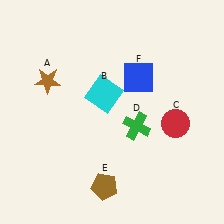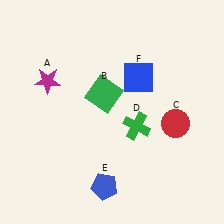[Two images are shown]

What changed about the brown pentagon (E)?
In Image 1, E is brown. In Image 2, it changed to blue.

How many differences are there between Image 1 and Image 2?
There are 3 differences between the two images.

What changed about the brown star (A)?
In Image 1, A is brown. In Image 2, it changed to magenta.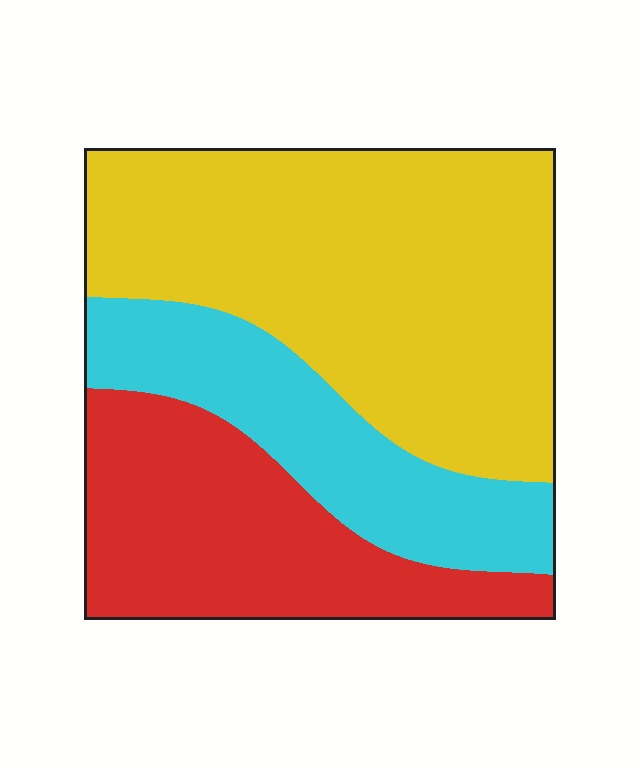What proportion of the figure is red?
Red covers 28% of the figure.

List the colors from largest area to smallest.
From largest to smallest: yellow, red, cyan.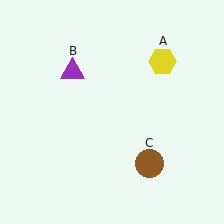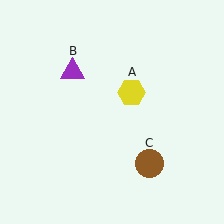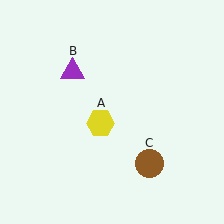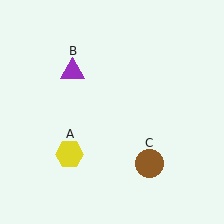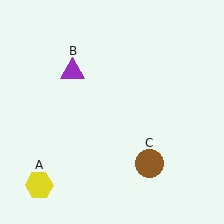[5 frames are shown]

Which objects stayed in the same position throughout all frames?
Purple triangle (object B) and brown circle (object C) remained stationary.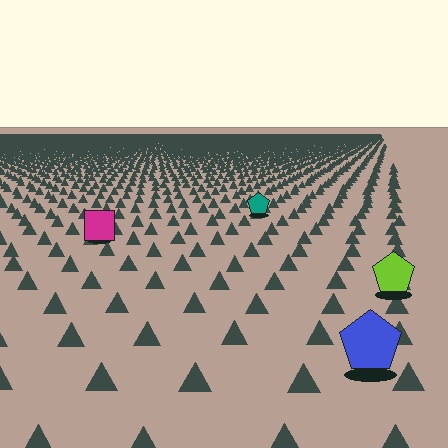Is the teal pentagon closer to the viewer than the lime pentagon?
No. The lime pentagon is closer — you can tell from the texture gradient: the ground texture is coarser near it.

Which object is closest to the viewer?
The blue pentagon is closest. The texture marks near it are larger and more spread out.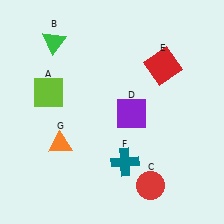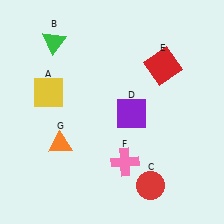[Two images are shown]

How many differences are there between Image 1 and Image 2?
There are 2 differences between the two images.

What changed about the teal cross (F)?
In Image 1, F is teal. In Image 2, it changed to pink.